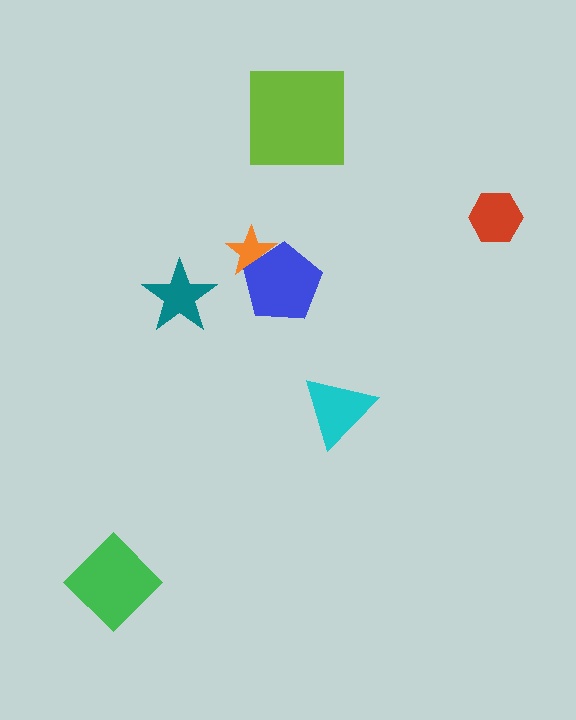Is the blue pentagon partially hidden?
No, no other shape covers it.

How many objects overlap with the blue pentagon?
1 object overlaps with the blue pentagon.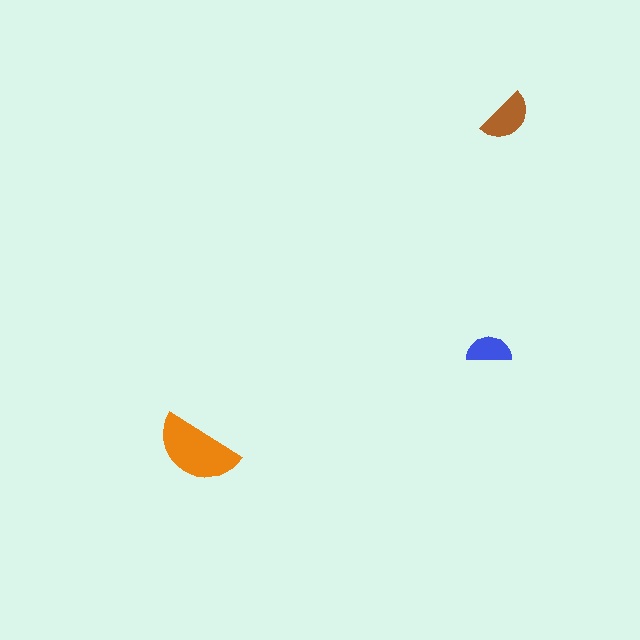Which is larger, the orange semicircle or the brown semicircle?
The orange one.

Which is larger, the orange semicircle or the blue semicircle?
The orange one.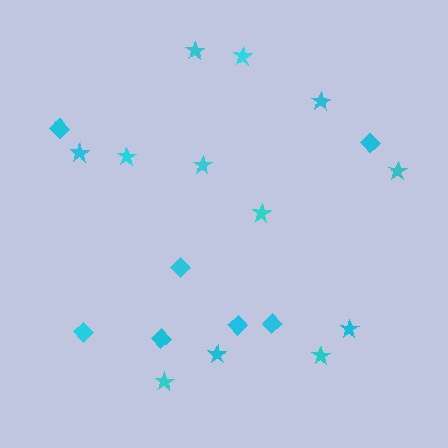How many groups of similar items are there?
There are 2 groups: one group of stars (12) and one group of diamonds (7).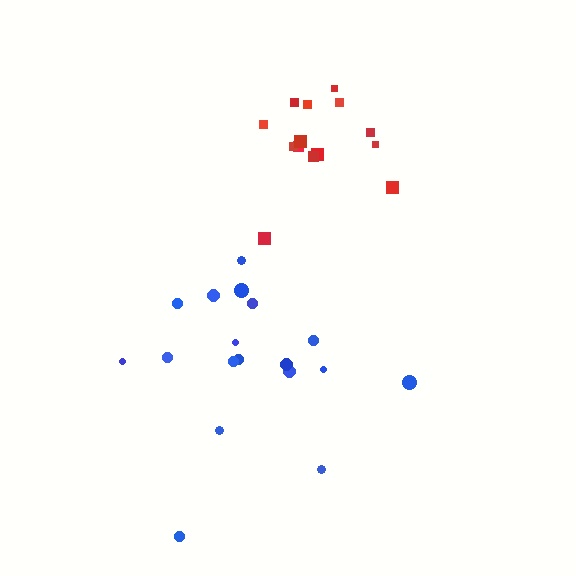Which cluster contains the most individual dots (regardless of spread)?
Blue (18).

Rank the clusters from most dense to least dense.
red, blue.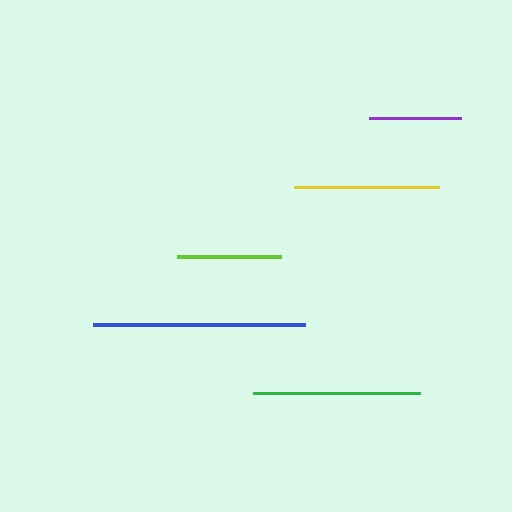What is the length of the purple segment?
The purple segment is approximately 92 pixels long.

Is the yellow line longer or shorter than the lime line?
The yellow line is longer than the lime line.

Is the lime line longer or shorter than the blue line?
The blue line is longer than the lime line.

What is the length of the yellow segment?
The yellow segment is approximately 145 pixels long.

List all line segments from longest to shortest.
From longest to shortest: blue, green, yellow, lime, purple.